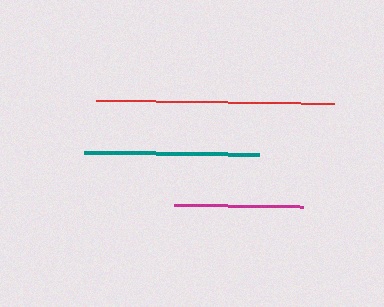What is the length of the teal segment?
The teal segment is approximately 176 pixels long.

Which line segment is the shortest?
The magenta line is the shortest at approximately 130 pixels.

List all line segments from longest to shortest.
From longest to shortest: red, teal, magenta.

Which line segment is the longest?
The red line is the longest at approximately 238 pixels.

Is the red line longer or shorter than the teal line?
The red line is longer than the teal line.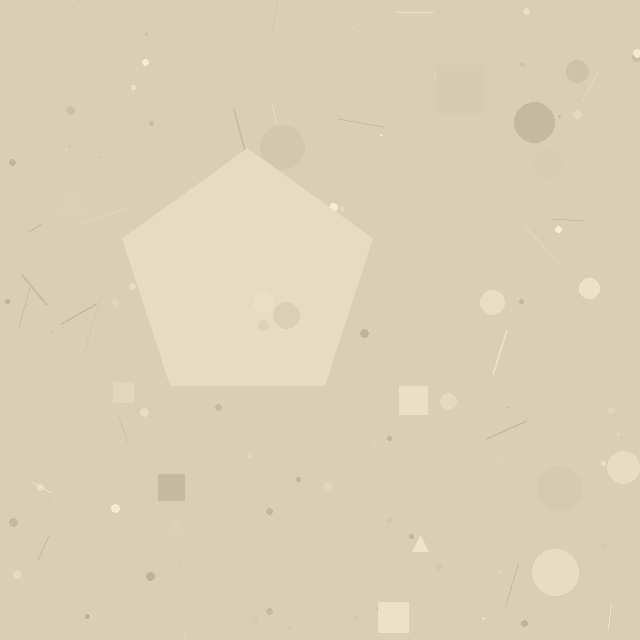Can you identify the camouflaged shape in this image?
The camouflaged shape is a pentagon.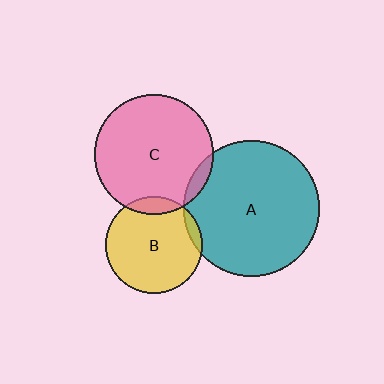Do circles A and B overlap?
Yes.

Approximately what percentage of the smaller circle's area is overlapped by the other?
Approximately 5%.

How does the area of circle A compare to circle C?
Approximately 1.3 times.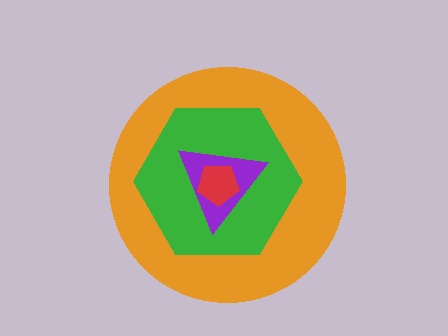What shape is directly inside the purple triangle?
The red pentagon.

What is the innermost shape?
The red pentagon.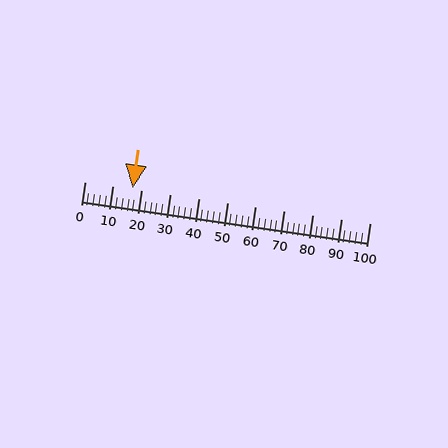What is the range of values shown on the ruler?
The ruler shows values from 0 to 100.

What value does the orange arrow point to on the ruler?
The orange arrow points to approximately 17.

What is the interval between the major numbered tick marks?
The major tick marks are spaced 10 units apart.